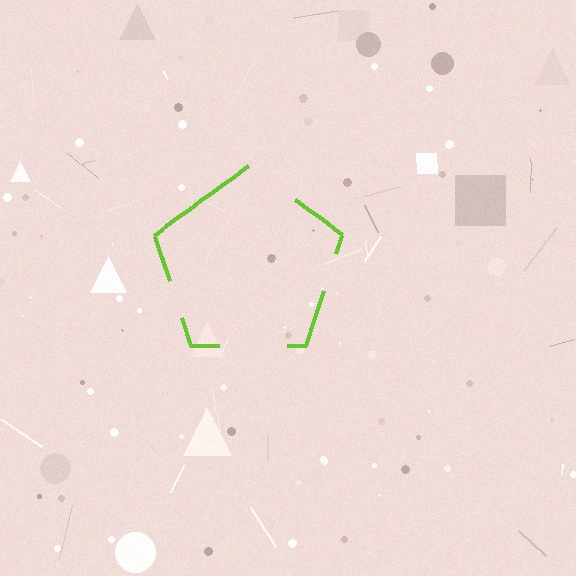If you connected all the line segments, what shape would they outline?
They would outline a pentagon.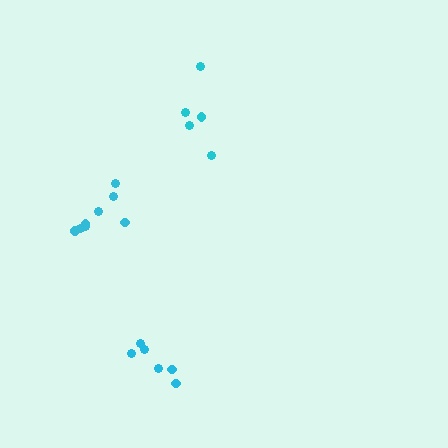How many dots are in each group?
Group 1: 6 dots, Group 2: 8 dots, Group 3: 5 dots (19 total).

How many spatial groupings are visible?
There are 3 spatial groupings.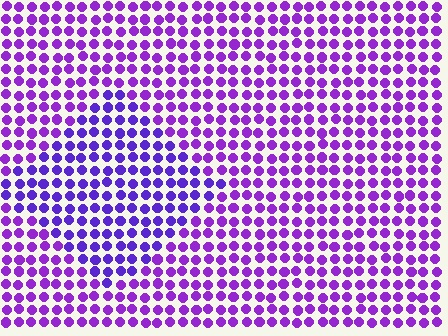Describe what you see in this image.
The image is filled with small purple elements in a uniform arrangement. A diamond-shaped region is visible where the elements are tinted to a slightly different hue, forming a subtle color boundary.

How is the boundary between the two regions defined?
The boundary is defined purely by a slight shift in hue (about 22 degrees). Spacing, size, and orientation are identical on both sides.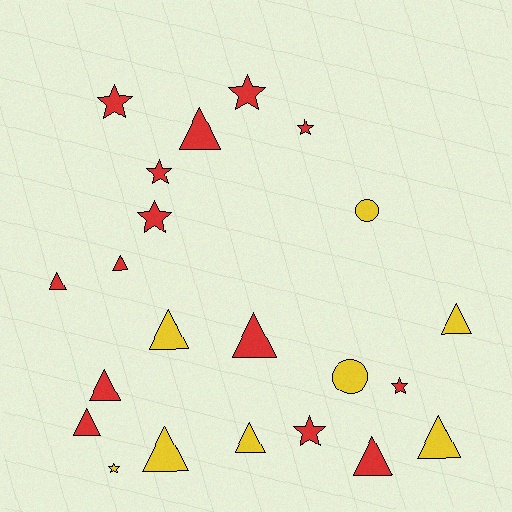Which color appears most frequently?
Red, with 14 objects.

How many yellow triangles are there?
There are 5 yellow triangles.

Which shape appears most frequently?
Triangle, with 12 objects.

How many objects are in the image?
There are 22 objects.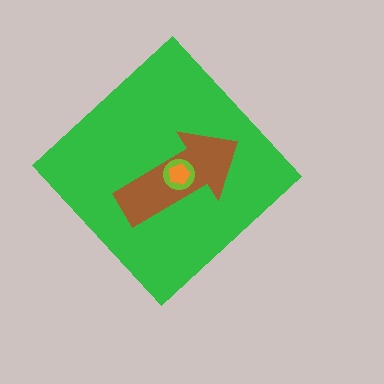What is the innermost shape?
The orange pentagon.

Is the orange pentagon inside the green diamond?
Yes.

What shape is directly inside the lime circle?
The orange pentagon.